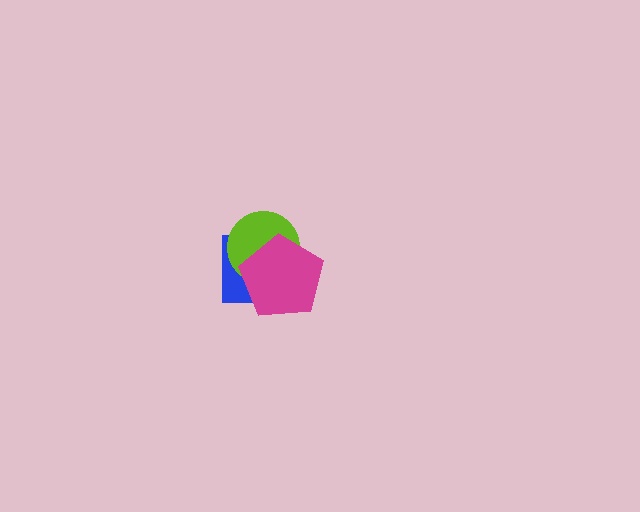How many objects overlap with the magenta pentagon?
2 objects overlap with the magenta pentagon.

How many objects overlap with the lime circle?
2 objects overlap with the lime circle.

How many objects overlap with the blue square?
2 objects overlap with the blue square.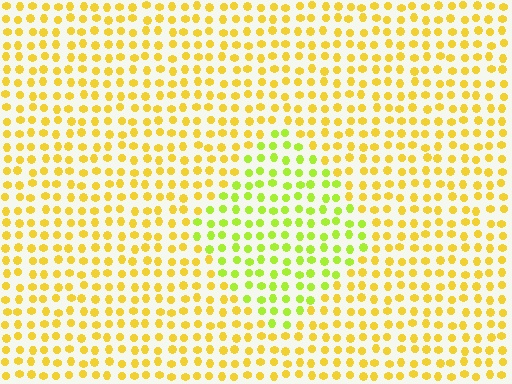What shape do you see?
I see a diamond.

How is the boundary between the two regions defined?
The boundary is defined purely by a slight shift in hue (about 34 degrees). Spacing, size, and orientation are identical on both sides.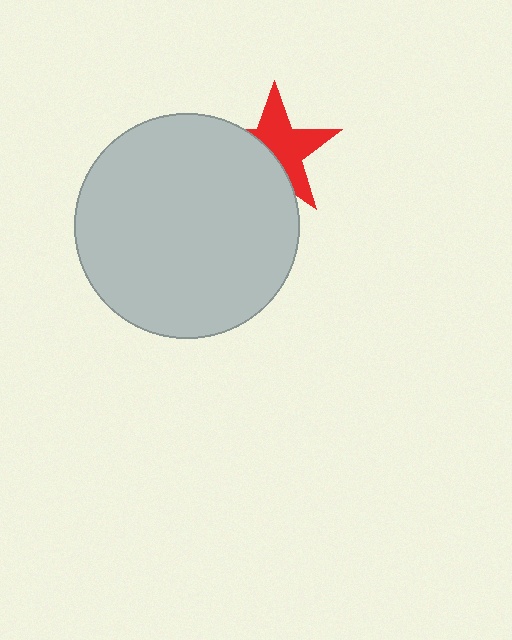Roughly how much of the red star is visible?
About half of it is visible (roughly 56%).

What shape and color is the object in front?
The object in front is a light gray circle.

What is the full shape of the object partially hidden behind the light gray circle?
The partially hidden object is a red star.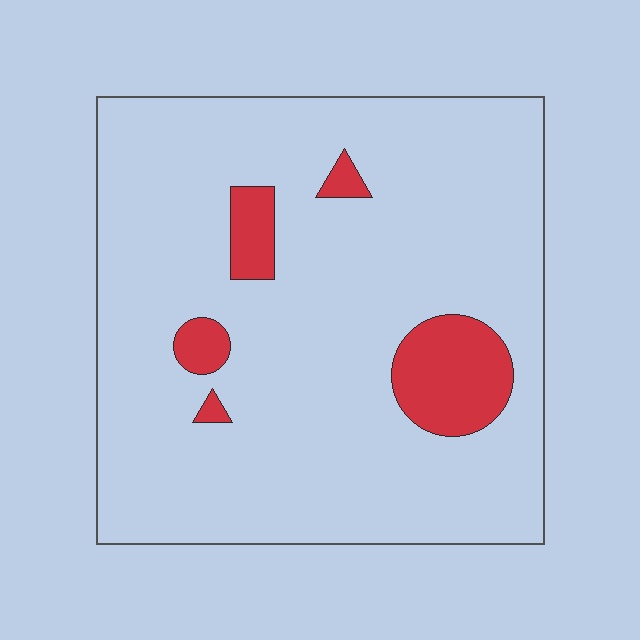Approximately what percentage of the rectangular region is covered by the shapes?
Approximately 10%.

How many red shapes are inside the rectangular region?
5.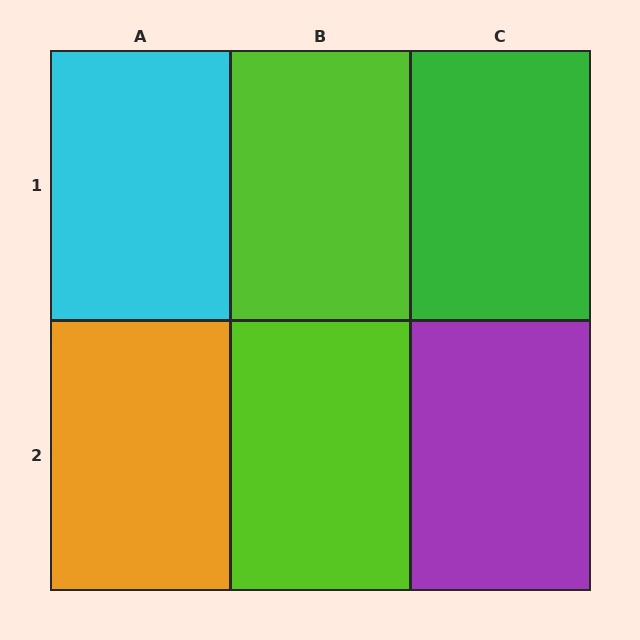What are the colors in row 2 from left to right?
Orange, lime, purple.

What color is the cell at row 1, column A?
Cyan.